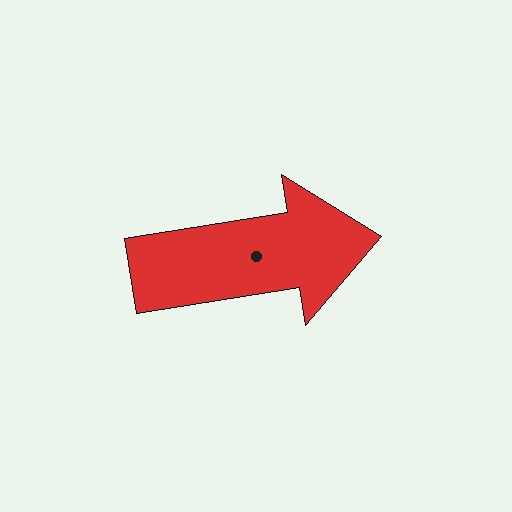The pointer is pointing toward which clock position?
Roughly 3 o'clock.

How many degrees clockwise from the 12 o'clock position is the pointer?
Approximately 81 degrees.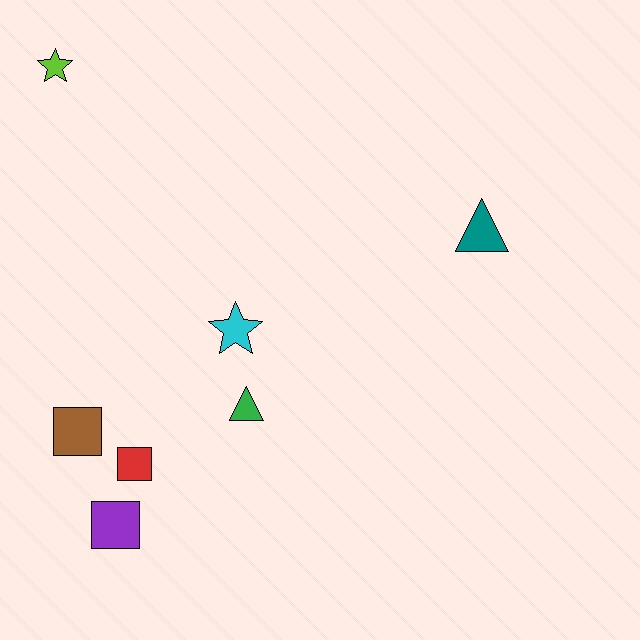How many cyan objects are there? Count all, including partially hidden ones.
There is 1 cyan object.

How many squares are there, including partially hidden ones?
There are 3 squares.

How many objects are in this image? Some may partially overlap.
There are 7 objects.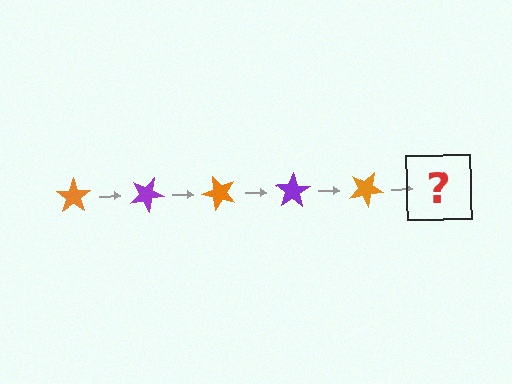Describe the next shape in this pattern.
It should be a purple star, rotated 125 degrees from the start.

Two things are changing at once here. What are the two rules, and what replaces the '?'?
The two rules are that it rotates 25 degrees each step and the color cycles through orange and purple. The '?' should be a purple star, rotated 125 degrees from the start.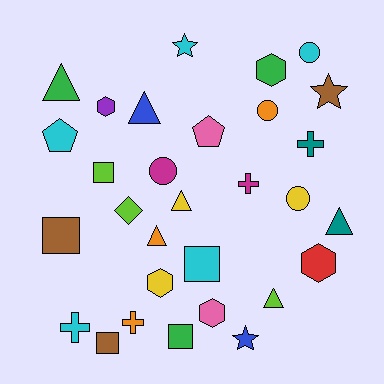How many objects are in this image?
There are 30 objects.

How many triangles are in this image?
There are 6 triangles.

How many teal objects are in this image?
There are 2 teal objects.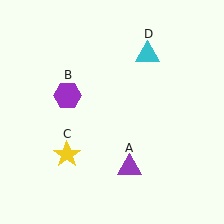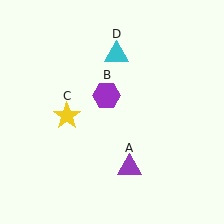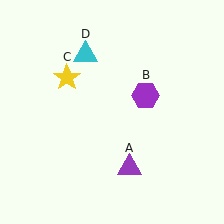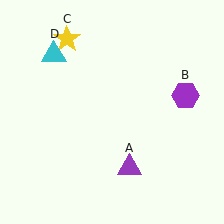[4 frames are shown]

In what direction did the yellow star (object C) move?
The yellow star (object C) moved up.